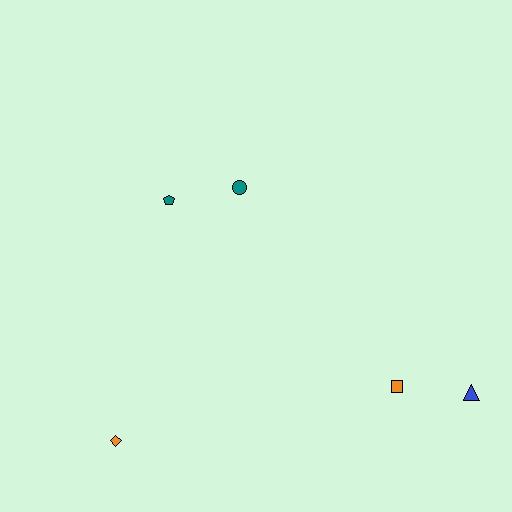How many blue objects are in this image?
There is 1 blue object.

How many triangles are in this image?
There is 1 triangle.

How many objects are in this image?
There are 5 objects.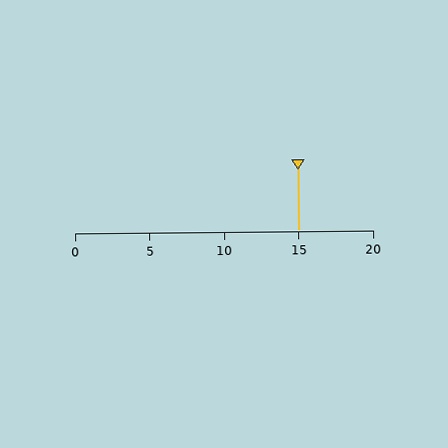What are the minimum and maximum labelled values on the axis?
The axis runs from 0 to 20.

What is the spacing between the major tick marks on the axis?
The major ticks are spaced 5 apart.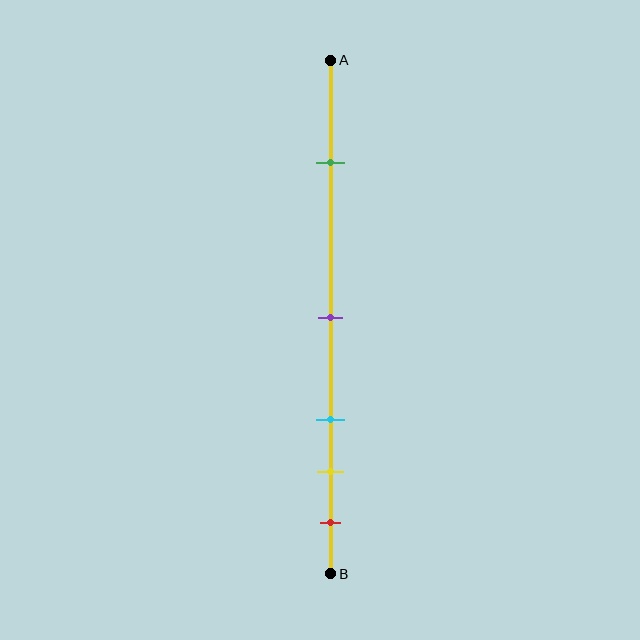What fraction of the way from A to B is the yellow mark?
The yellow mark is approximately 80% (0.8) of the way from A to B.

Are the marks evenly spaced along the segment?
No, the marks are not evenly spaced.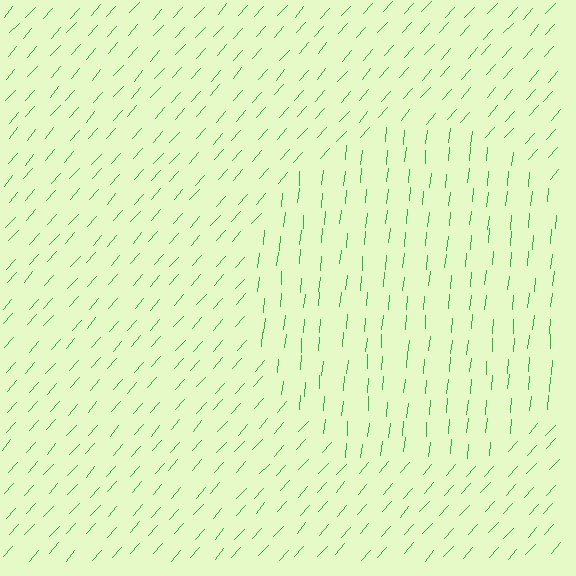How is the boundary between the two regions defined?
The boundary is defined purely by a change in line orientation (approximately 36 degrees difference). All lines are the same color and thickness.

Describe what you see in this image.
The image is filled with small green line segments. A circle region in the image has lines oriented differently from the surrounding lines, creating a visible texture boundary.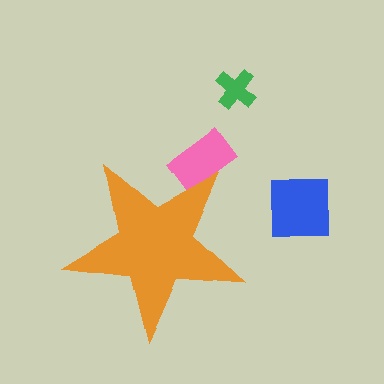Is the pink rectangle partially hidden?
Yes, the pink rectangle is partially hidden behind the orange star.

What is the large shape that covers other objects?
An orange star.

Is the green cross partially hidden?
No, the green cross is fully visible.